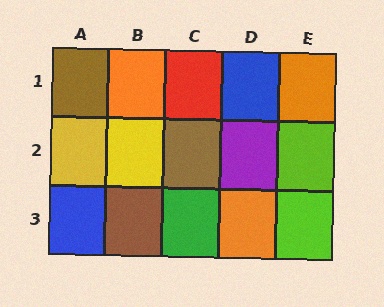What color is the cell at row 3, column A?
Blue.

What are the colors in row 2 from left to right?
Yellow, yellow, brown, purple, lime.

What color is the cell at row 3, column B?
Brown.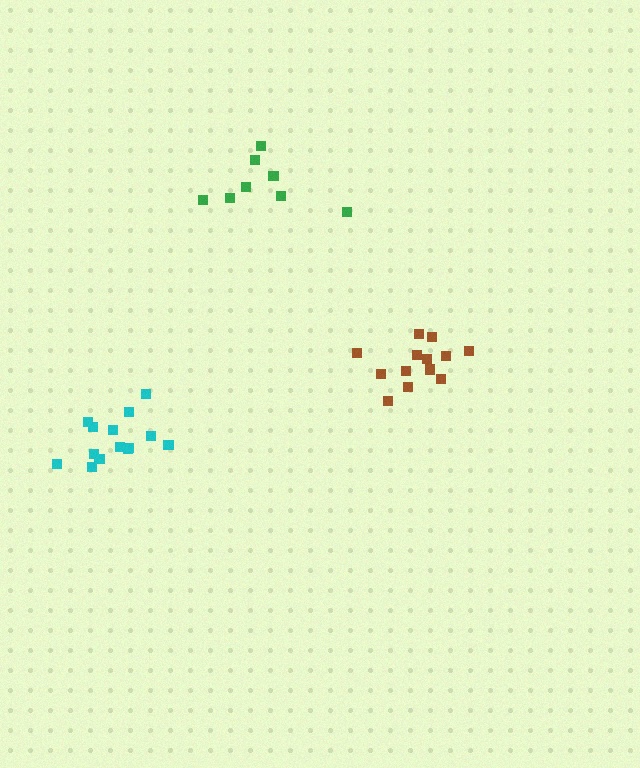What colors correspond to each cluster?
The clusters are colored: green, cyan, brown.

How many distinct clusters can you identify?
There are 3 distinct clusters.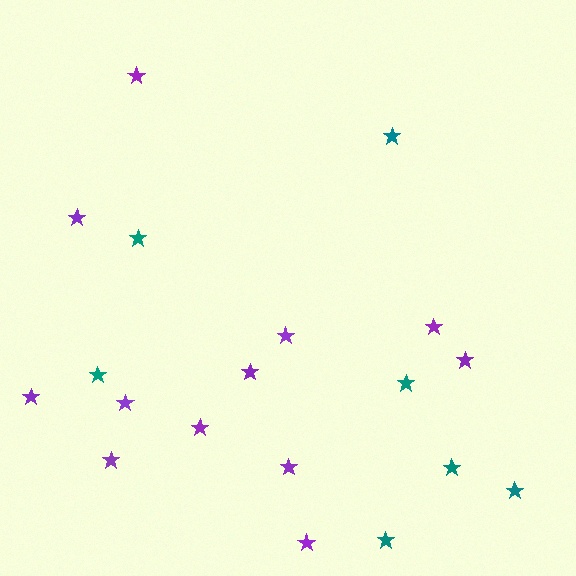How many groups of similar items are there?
There are 2 groups: one group of teal stars (7) and one group of purple stars (12).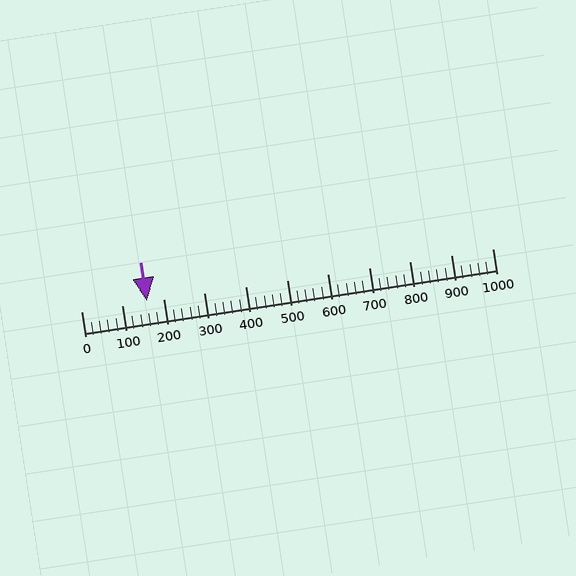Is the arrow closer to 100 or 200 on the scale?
The arrow is closer to 200.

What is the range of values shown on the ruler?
The ruler shows values from 0 to 1000.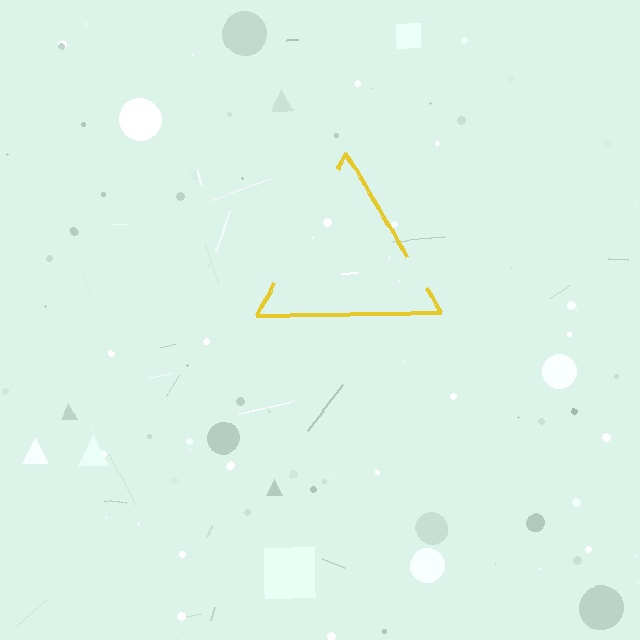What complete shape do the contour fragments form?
The contour fragments form a triangle.